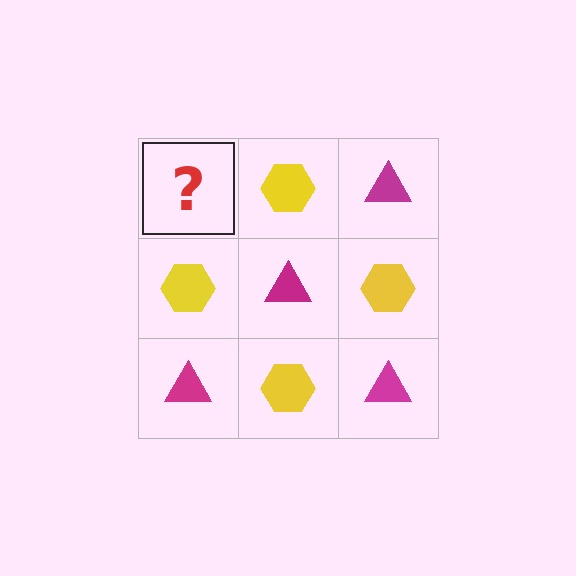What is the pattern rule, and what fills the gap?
The rule is that it alternates magenta triangle and yellow hexagon in a checkerboard pattern. The gap should be filled with a magenta triangle.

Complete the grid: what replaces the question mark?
The question mark should be replaced with a magenta triangle.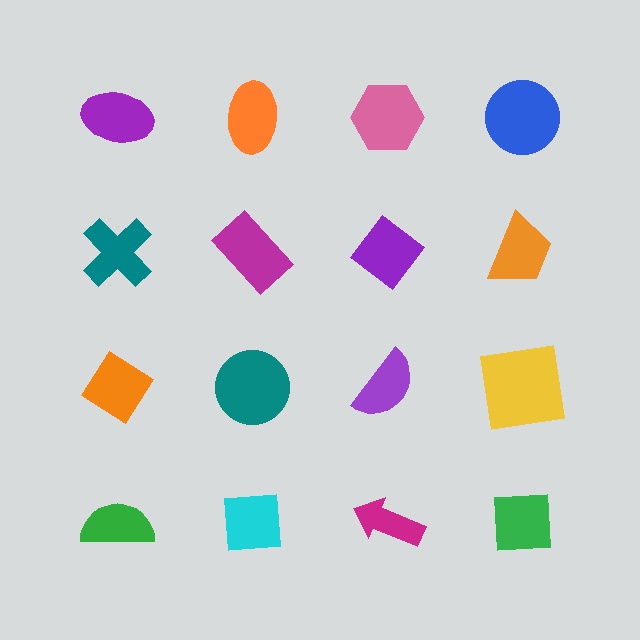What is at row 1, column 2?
An orange ellipse.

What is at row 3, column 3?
A purple semicircle.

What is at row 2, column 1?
A teal cross.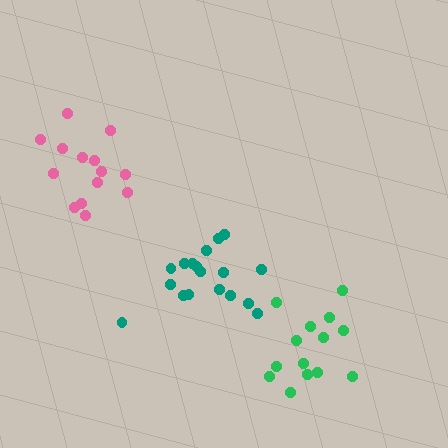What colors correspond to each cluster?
The clusters are colored: pink, teal, green.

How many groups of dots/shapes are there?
There are 3 groups.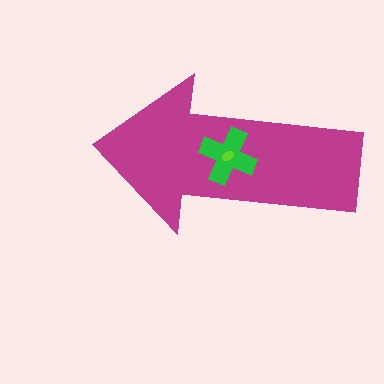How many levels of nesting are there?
3.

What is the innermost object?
The lime ellipse.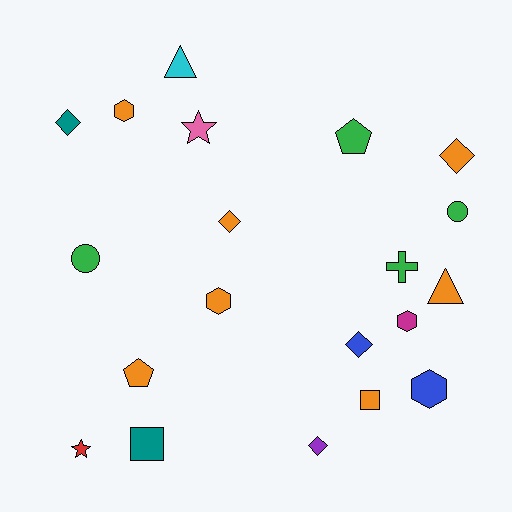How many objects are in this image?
There are 20 objects.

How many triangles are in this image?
There are 2 triangles.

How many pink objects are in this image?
There is 1 pink object.